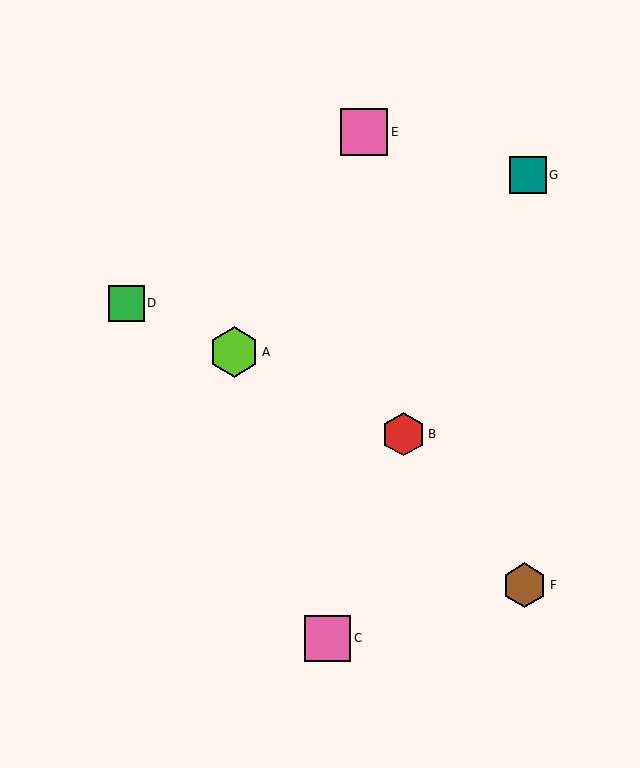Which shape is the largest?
The lime hexagon (labeled A) is the largest.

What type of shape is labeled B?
Shape B is a red hexagon.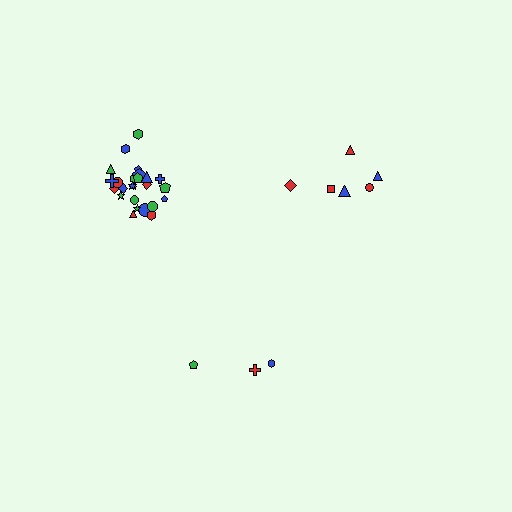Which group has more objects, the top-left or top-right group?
The top-left group.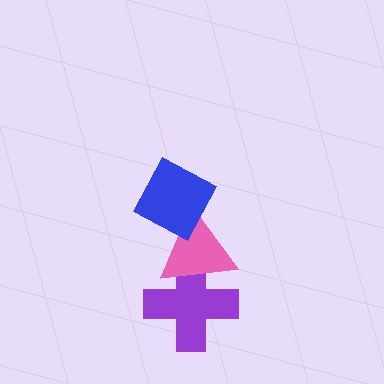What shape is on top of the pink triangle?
The blue diamond is on top of the pink triangle.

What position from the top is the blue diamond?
The blue diamond is 1st from the top.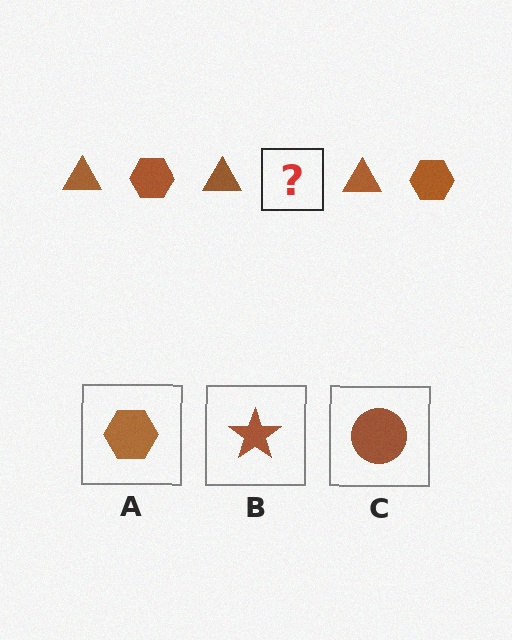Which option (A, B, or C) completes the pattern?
A.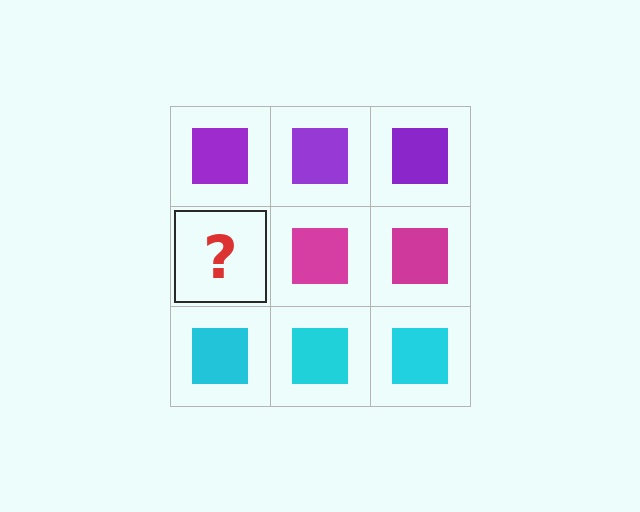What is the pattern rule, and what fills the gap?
The rule is that each row has a consistent color. The gap should be filled with a magenta square.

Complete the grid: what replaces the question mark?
The question mark should be replaced with a magenta square.